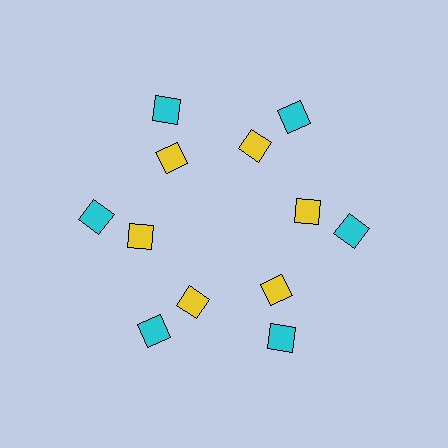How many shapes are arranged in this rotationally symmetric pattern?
There are 12 shapes, arranged in 6 groups of 2.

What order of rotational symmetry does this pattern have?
This pattern has 6-fold rotational symmetry.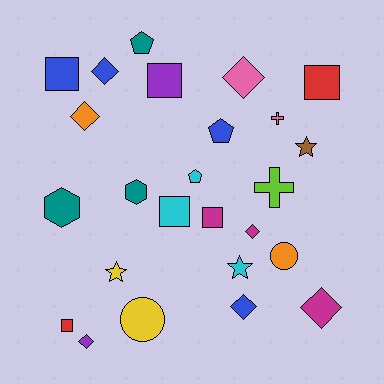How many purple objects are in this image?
There are 2 purple objects.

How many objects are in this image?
There are 25 objects.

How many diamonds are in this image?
There are 7 diamonds.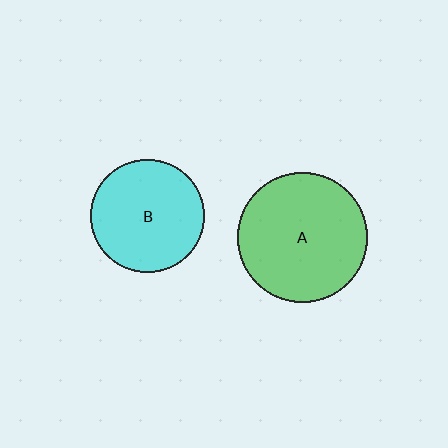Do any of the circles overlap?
No, none of the circles overlap.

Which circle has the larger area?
Circle A (green).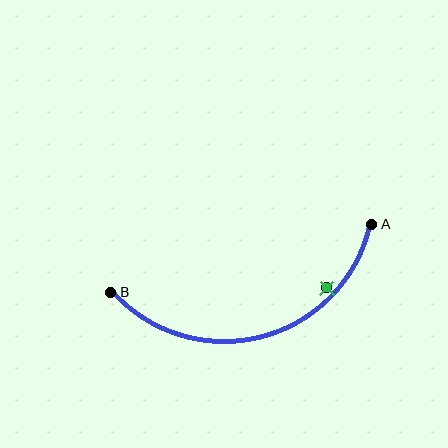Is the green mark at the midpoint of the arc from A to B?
No — the green mark does not lie on the arc at all. It sits slightly inside the curve.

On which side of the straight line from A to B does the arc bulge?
The arc bulges below the straight line connecting A and B.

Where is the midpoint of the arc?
The arc midpoint is the point on the curve farthest from the straight line joining A and B. It sits below that line.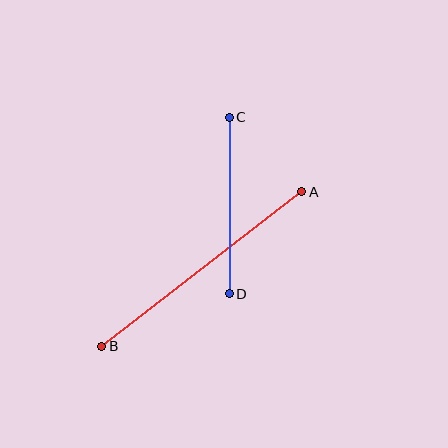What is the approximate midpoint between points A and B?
The midpoint is at approximately (202, 269) pixels.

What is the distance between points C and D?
The distance is approximately 177 pixels.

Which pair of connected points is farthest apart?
Points A and B are farthest apart.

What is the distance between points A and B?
The distance is approximately 252 pixels.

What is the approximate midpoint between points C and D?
The midpoint is at approximately (229, 205) pixels.